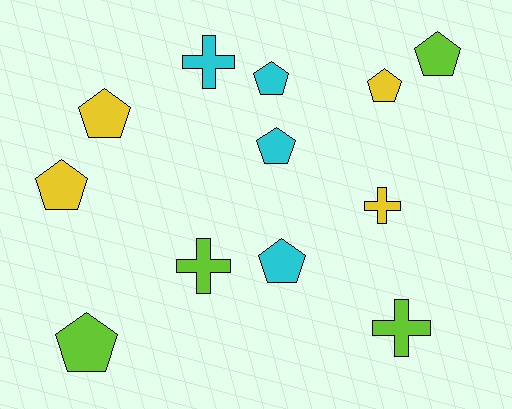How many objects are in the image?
There are 12 objects.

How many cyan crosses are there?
There is 1 cyan cross.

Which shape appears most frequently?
Pentagon, with 8 objects.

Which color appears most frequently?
Yellow, with 4 objects.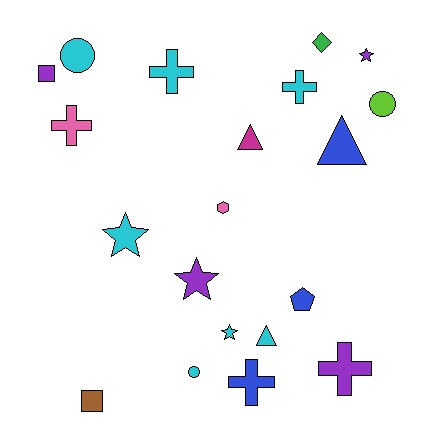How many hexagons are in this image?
There is 1 hexagon.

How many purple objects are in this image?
There are 4 purple objects.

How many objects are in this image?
There are 20 objects.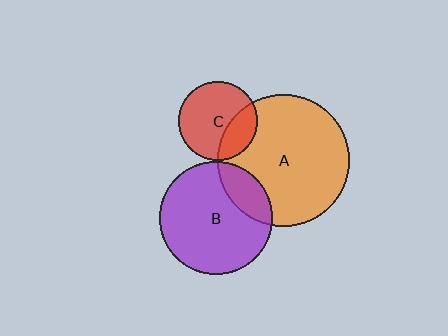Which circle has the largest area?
Circle A (orange).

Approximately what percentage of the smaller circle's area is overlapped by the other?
Approximately 30%.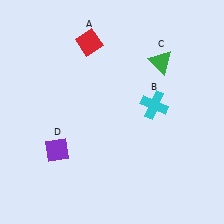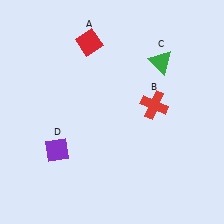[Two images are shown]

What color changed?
The cross (B) changed from cyan in Image 1 to red in Image 2.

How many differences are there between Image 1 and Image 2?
There is 1 difference between the two images.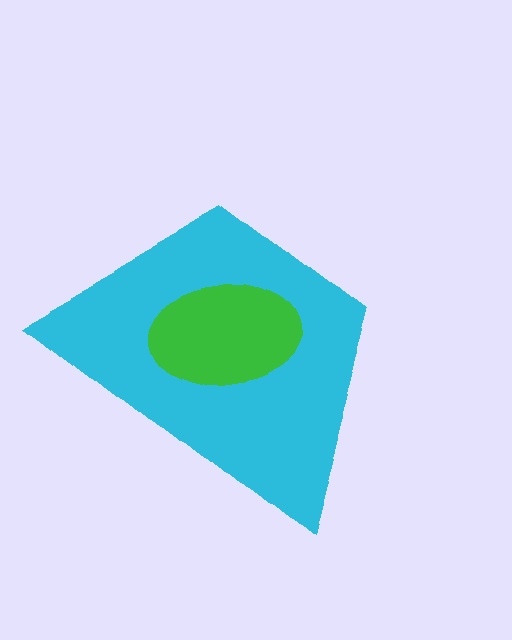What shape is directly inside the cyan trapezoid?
The green ellipse.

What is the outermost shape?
The cyan trapezoid.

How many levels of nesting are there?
2.